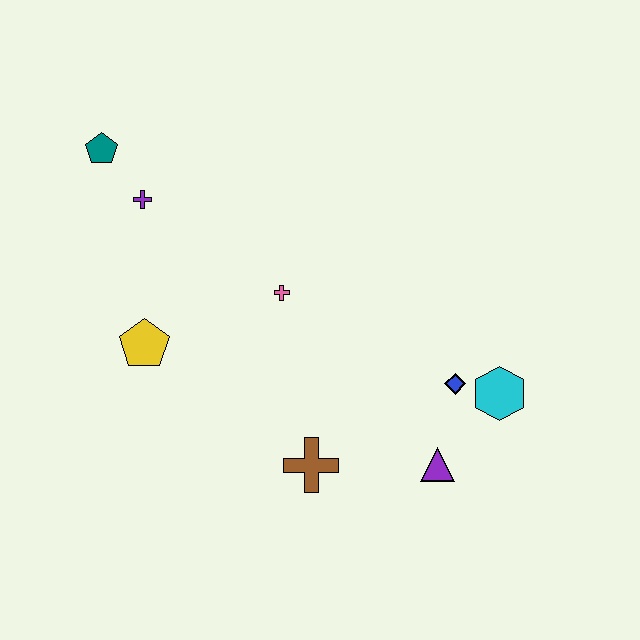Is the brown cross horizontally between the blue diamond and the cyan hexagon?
No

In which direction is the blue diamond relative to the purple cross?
The blue diamond is to the right of the purple cross.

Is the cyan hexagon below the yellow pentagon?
Yes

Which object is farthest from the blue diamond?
The teal pentagon is farthest from the blue diamond.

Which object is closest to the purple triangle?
The blue diamond is closest to the purple triangle.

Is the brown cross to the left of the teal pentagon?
No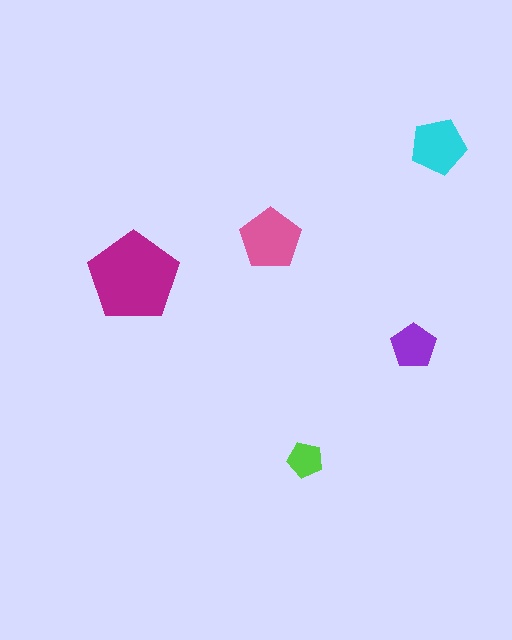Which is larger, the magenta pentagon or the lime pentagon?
The magenta one.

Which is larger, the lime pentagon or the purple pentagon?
The purple one.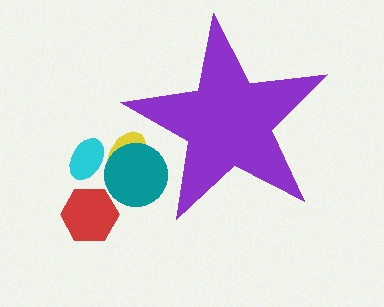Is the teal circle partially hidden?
Yes, the teal circle is partially hidden behind the purple star.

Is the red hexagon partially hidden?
No, the red hexagon is fully visible.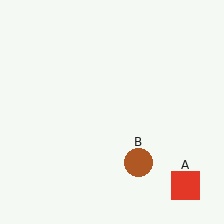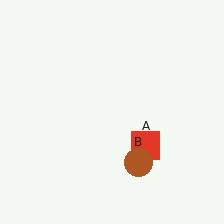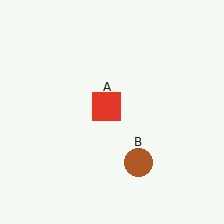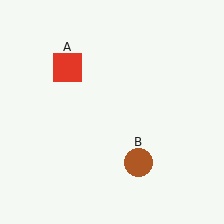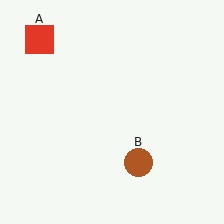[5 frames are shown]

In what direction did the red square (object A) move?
The red square (object A) moved up and to the left.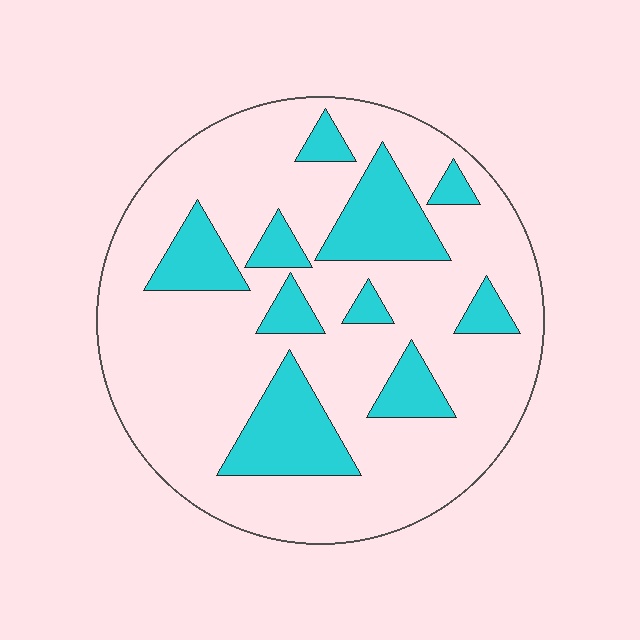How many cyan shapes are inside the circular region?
10.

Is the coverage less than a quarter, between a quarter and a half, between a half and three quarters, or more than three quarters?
Less than a quarter.